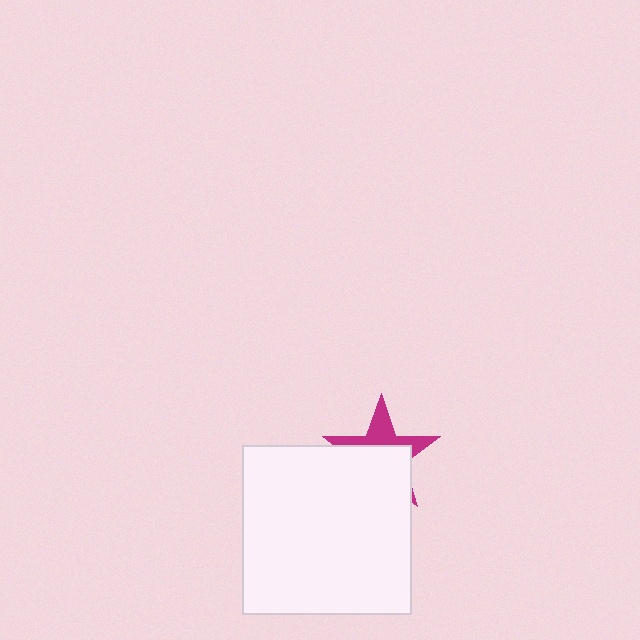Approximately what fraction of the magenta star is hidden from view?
Roughly 60% of the magenta star is hidden behind the white square.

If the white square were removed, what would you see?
You would see the complete magenta star.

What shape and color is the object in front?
The object in front is a white square.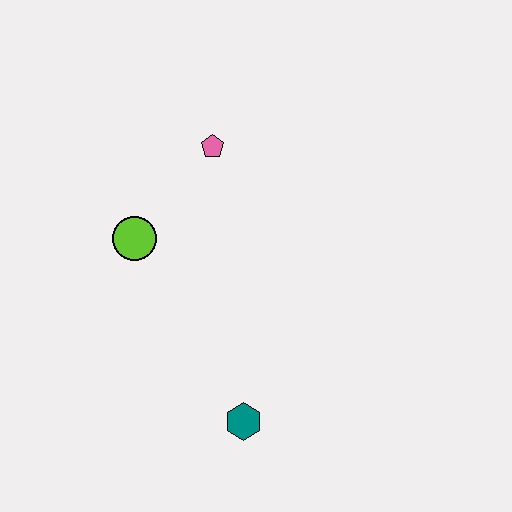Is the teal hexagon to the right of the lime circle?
Yes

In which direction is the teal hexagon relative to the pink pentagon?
The teal hexagon is below the pink pentagon.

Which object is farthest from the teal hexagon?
The pink pentagon is farthest from the teal hexagon.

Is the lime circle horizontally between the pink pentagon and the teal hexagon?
No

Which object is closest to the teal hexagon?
The lime circle is closest to the teal hexagon.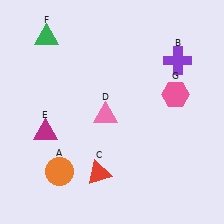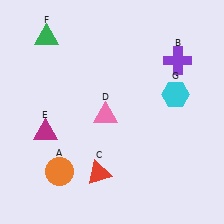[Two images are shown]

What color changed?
The hexagon (G) changed from pink in Image 1 to cyan in Image 2.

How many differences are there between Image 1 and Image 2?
There is 1 difference between the two images.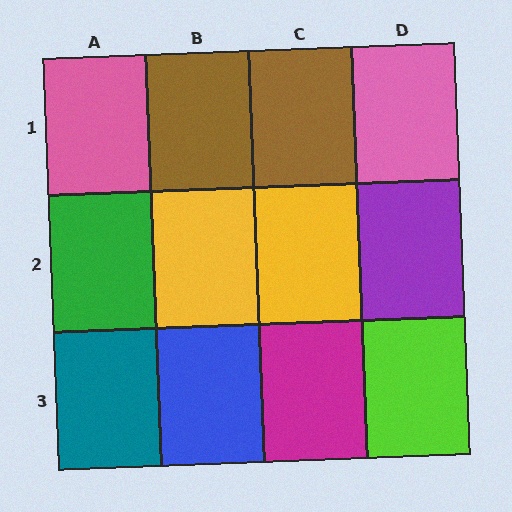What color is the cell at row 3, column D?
Lime.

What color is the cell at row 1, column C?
Brown.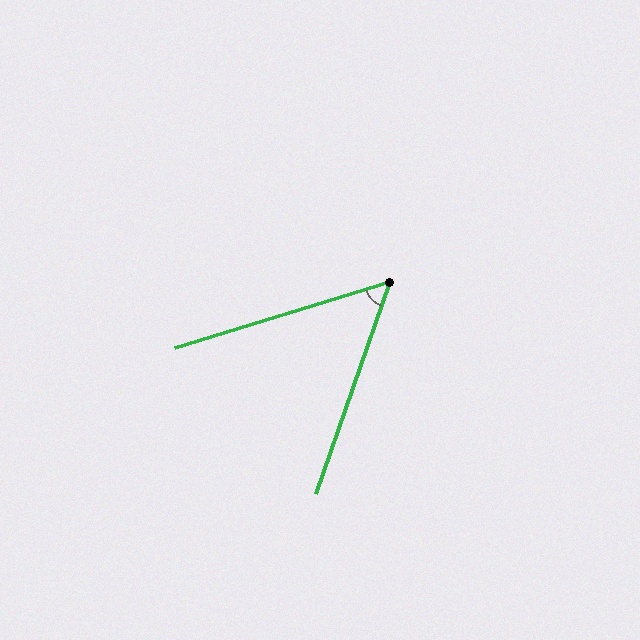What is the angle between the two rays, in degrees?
Approximately 54 degrees.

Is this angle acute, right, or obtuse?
It is acute.